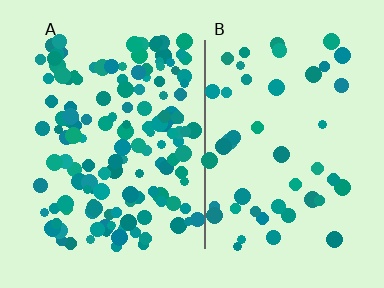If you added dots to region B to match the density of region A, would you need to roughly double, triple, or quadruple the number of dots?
Approximately triple.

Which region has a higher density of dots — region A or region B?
A (the left).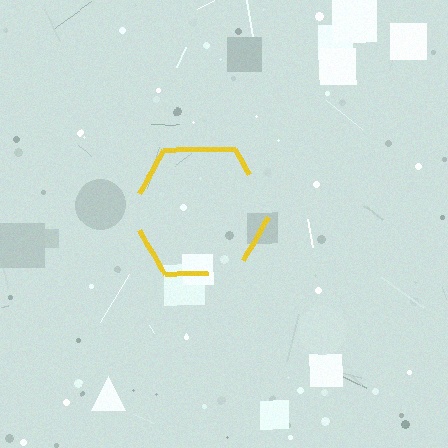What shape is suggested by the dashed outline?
The dashed outline suggests a hexagon.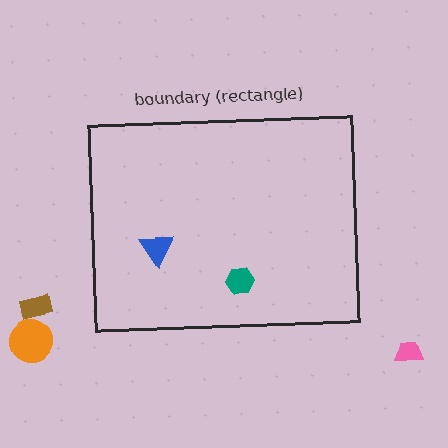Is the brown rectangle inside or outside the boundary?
Outside.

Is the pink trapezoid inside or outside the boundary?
Outside.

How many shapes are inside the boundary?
2 inside, 3 outside.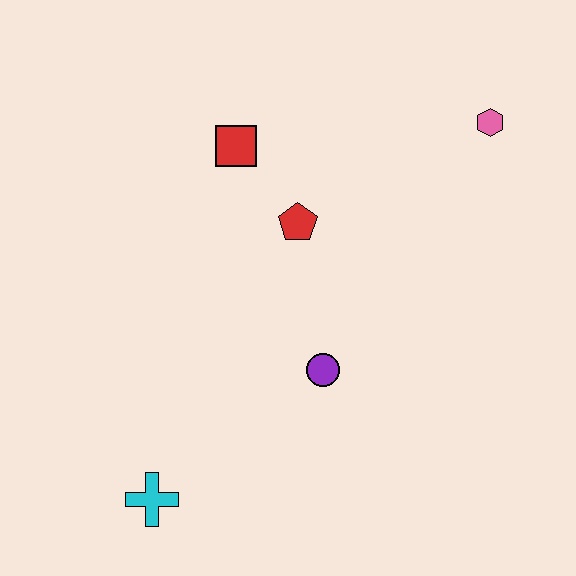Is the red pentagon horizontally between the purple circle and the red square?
Yes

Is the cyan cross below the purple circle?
Yes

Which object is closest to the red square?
The red pentagon is closest to the red square.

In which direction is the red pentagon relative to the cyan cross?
The red pentagon is above the cyan cross.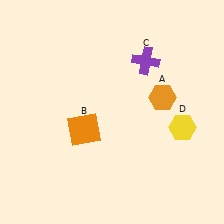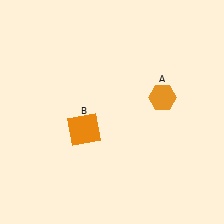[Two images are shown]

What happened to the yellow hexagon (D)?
The yellow hexagon (D) was removed in Image 2. It was in the bottom-right area of Image 1.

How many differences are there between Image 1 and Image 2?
There are 2 differences between the two images.